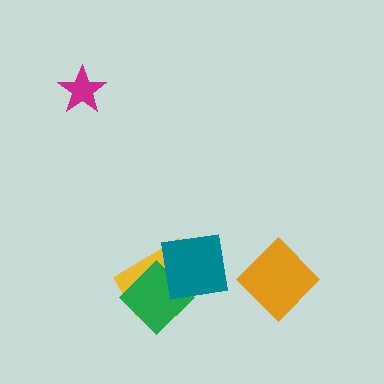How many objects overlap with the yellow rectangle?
2 objects overlap with the yellow rectangle.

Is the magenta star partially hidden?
No, no other shape covers it.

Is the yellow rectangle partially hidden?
Yes, it is partially covered by another shape.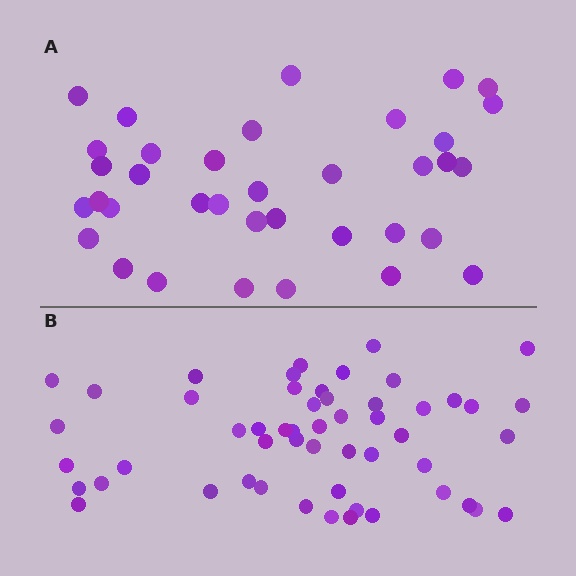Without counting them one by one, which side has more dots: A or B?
Region B (the bottom region) has more dots.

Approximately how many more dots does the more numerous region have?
Region B has approximately 15 more dots than region A.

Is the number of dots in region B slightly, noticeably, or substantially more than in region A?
Region B has substantially more. The ratio is roughly 1.5 to 1.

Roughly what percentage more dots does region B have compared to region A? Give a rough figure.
About 45% more.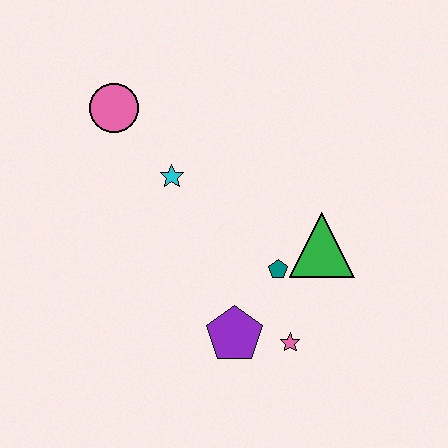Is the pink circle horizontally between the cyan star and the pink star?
No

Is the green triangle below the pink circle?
Yes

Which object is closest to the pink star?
The purple pentagon is closest to the pink star.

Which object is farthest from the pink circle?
The pink star is farthest from the pink circle.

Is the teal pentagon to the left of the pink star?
Yes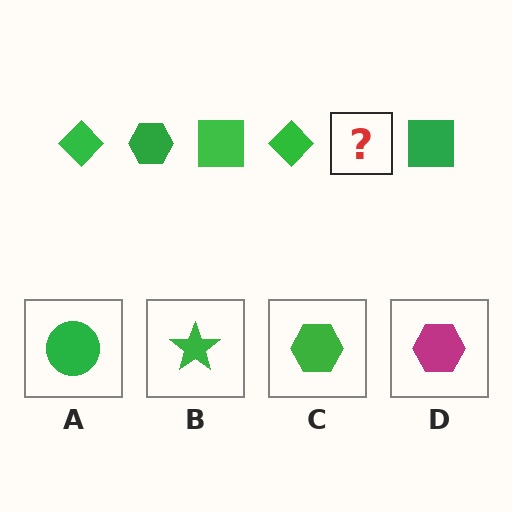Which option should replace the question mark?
Option C.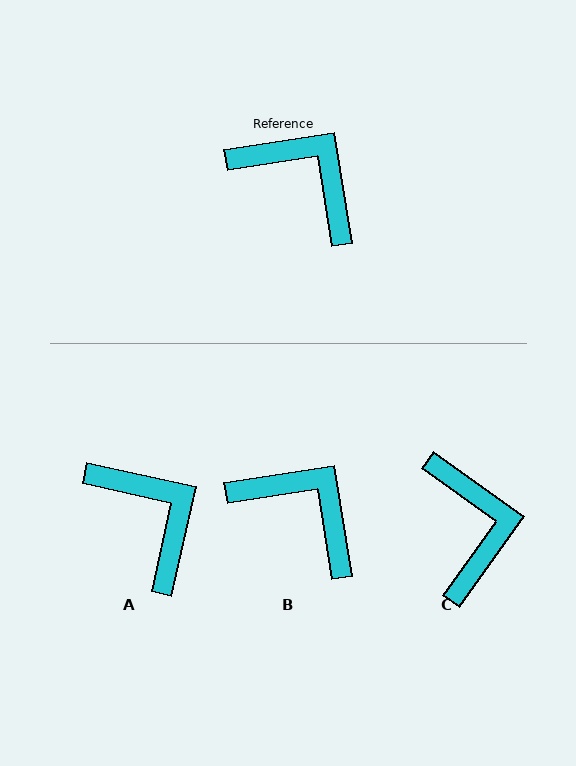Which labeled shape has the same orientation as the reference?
B.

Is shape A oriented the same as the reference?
No, it is off by about 21 degrees.